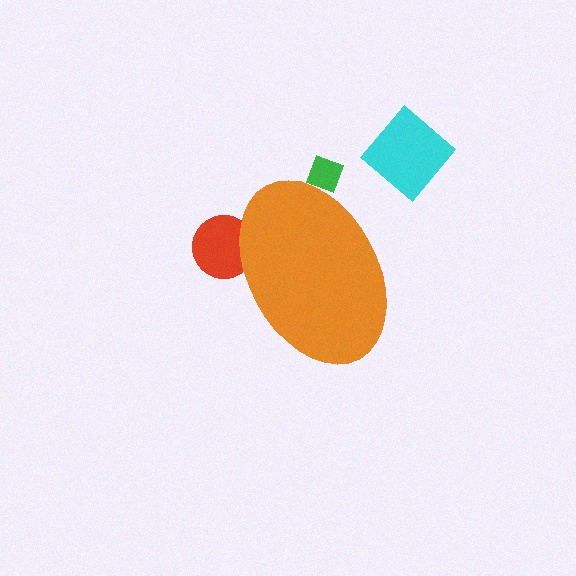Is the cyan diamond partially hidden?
No, the cyan diamond is fully visible.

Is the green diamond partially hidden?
Yes, the green diamond is partially hidden behind the orange ellipse.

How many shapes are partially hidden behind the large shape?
2 shapes are partially hidden.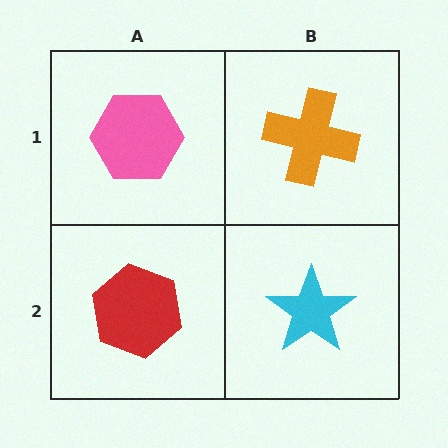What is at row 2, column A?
A red hexagon.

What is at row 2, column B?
A cyan star.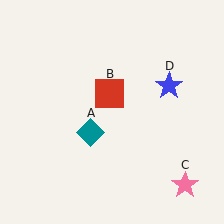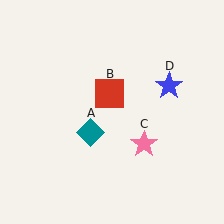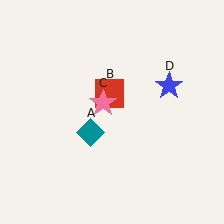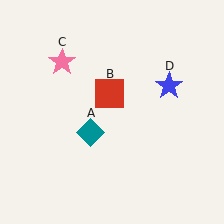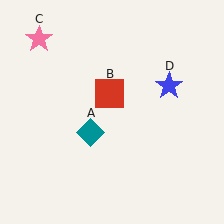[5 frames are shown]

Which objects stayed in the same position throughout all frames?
Teal diamond (object A) and red square (object B) and blue star (object D) remained stationary.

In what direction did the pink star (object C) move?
The pink star (object C) moved up and to the left.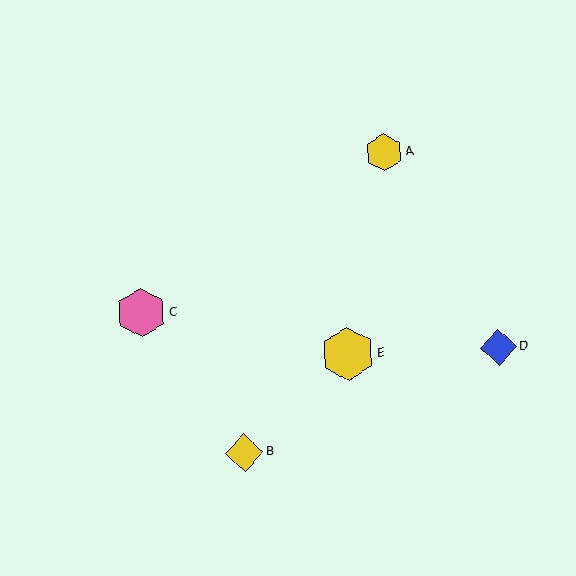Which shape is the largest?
The yellow hexagon (labeled E) is the largest.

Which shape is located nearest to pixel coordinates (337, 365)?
The yellow hexagon (labeled E) at (348, 354) is nearest to that location.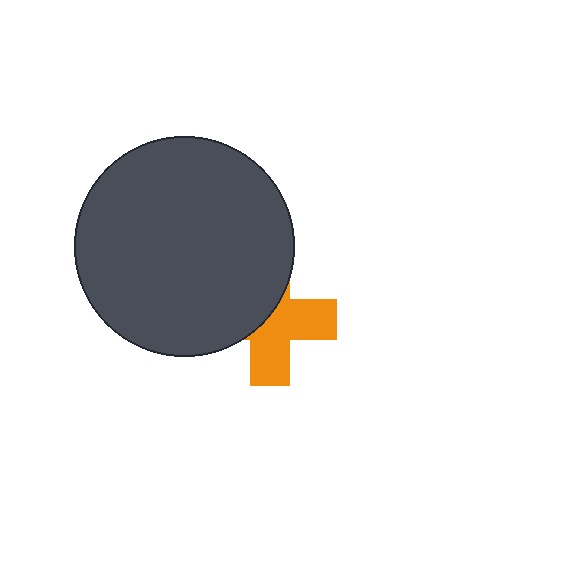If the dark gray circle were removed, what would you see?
You would see the complete orange cross.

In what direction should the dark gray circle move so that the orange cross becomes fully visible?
The dark gray circle should move toward the upper-left. That is the shortest direction to clear the overlap and leave the orange cross fully visible.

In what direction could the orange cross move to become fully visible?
The orange cross could move toward the lower-right. That would shift it out from behind the dark gray circle entirely.